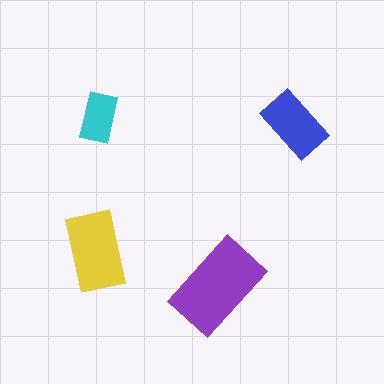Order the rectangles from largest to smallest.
the purple one, the yellow one, the blue one, the cyan one.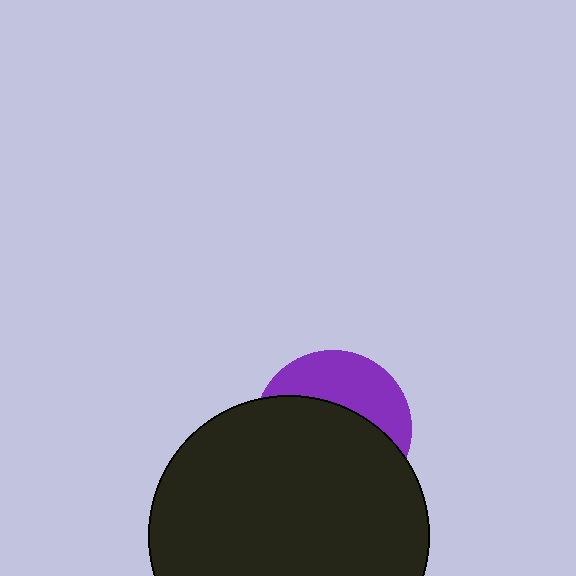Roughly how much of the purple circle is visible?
A small part of it is visible (roughly 36%).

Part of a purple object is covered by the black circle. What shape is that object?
It is a circle.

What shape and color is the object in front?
The object in front is a black circle.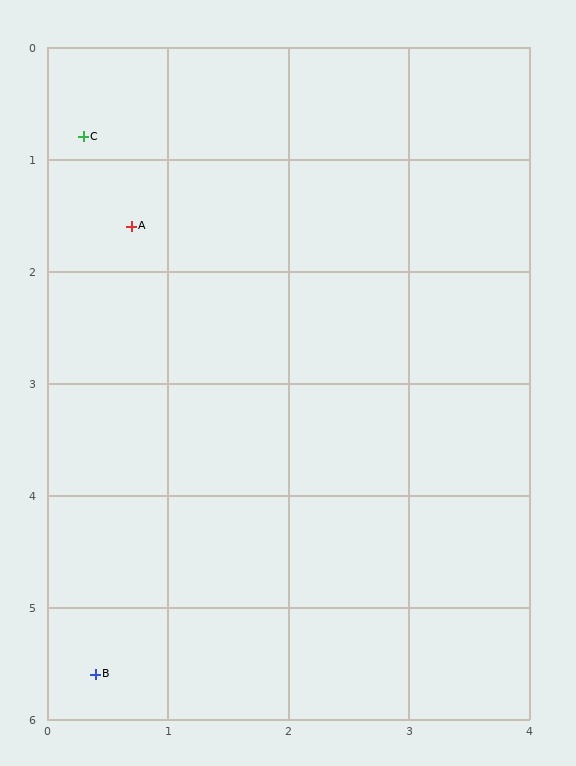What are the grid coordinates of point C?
Point C is at approximately (0.3, 0.8).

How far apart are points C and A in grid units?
Points C and A are about 0.9 grid units apart.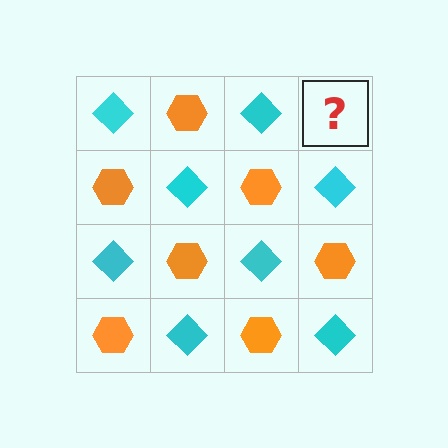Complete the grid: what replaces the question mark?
The question mark should be replaced with an orange hexagon.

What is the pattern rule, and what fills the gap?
The rule is that it alternates cyan diamond and orange hexagon in a checkerboard pattern. The gap should be filled with an orange hexagon.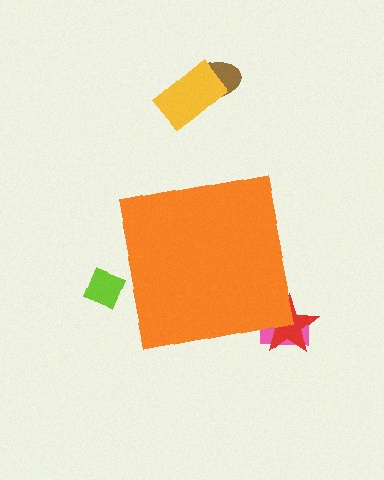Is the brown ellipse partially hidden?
No, the brown ellipse is fully visible.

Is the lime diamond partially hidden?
Yes, the lime diamond is partially hidden behind the orange square.